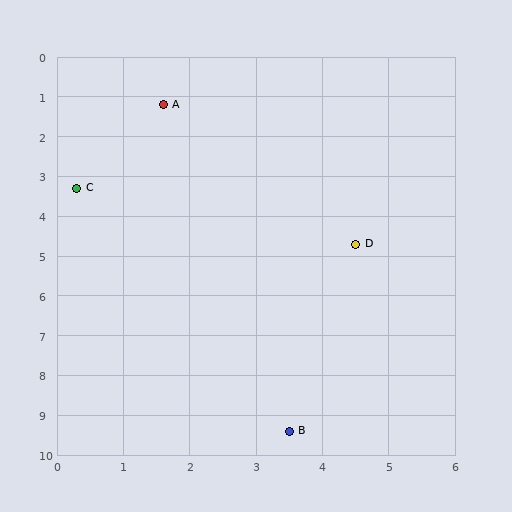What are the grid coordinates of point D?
Point D is at approximately (4.5, 4.7).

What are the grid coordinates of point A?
Point A is at approximately (1.6, 1.2).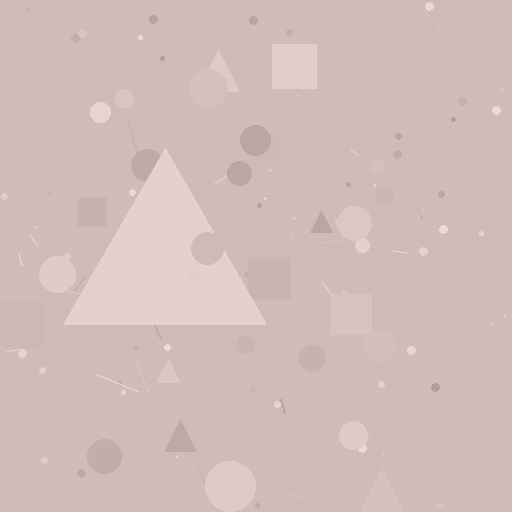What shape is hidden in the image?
A triangle is hidden in the image.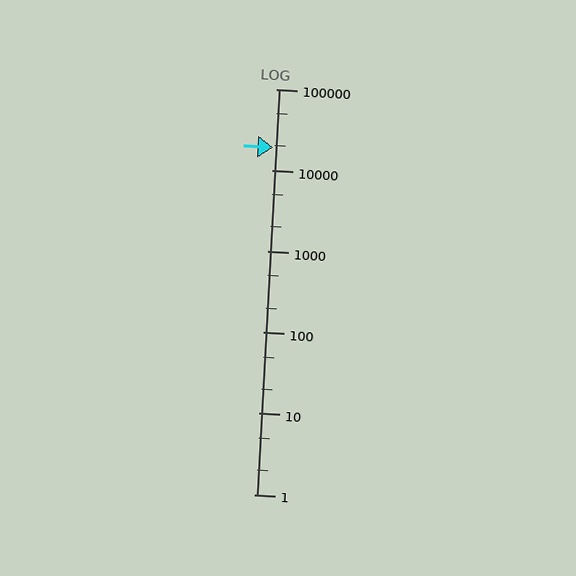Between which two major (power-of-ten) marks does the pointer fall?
The pointer is between 10000 and 100000.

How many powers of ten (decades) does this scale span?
The scale spans 5 decades, from 1 to 100000.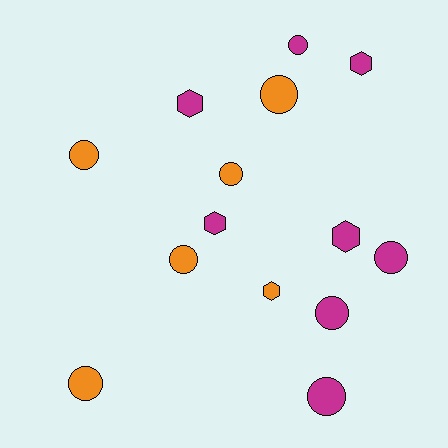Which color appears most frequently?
Magenta, with 8 objects.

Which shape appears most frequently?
Circle, with 9 objects.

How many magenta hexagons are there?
There are 4 magenta hexagons.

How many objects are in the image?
There are 14 objects.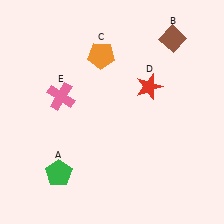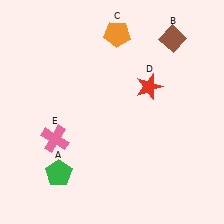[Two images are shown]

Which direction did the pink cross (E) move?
The pink cross (E) moved down.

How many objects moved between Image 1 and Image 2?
2 objects moved between the two images.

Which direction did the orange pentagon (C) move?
The orange pentagon (C) moved up.